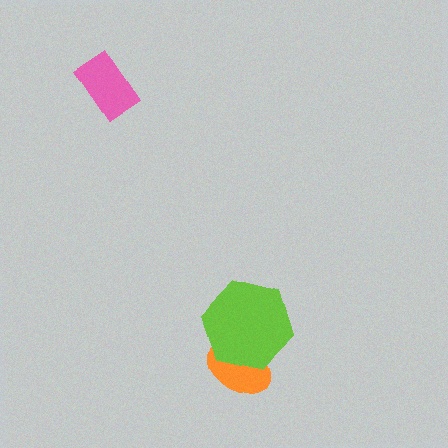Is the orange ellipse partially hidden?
Yes, it is partially covered by another shape.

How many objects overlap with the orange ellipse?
1 object overlaps with the orange ellipse.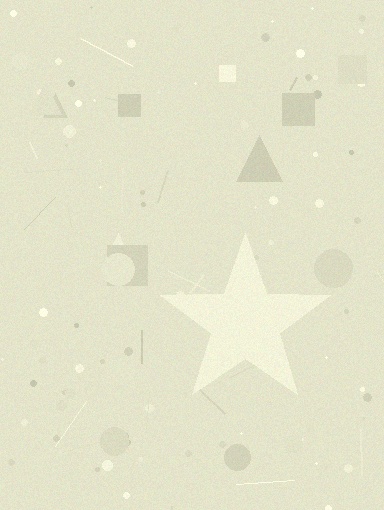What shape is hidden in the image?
A star is hidden in the image.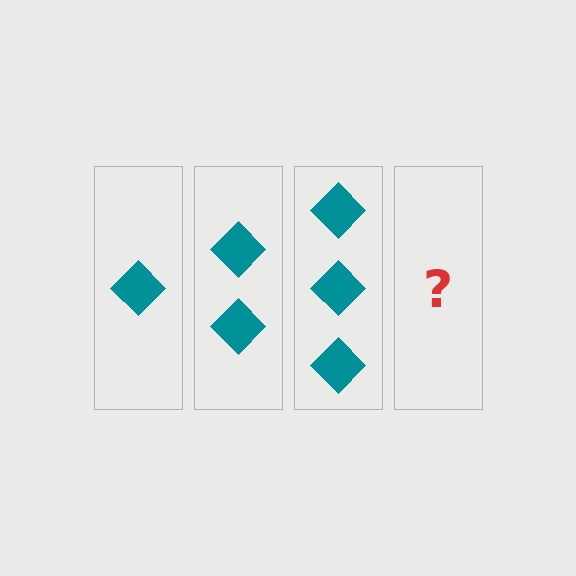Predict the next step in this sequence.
The next step is 4 diamonds.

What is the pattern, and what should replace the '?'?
The pattern is that each step adds one more diamond. The '?' should be 4 diamonds.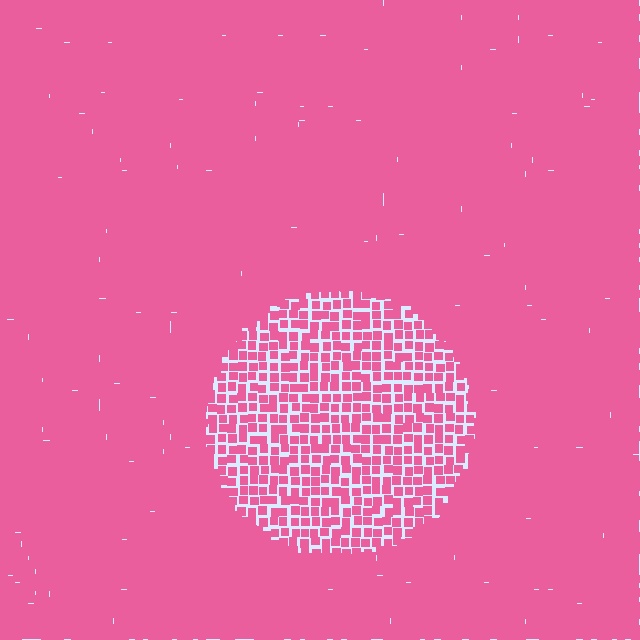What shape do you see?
I see a circle.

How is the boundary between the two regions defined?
The boundary is defined by a change in element density (approximately 2.1x ratio). All elements are the same color, size, and shape.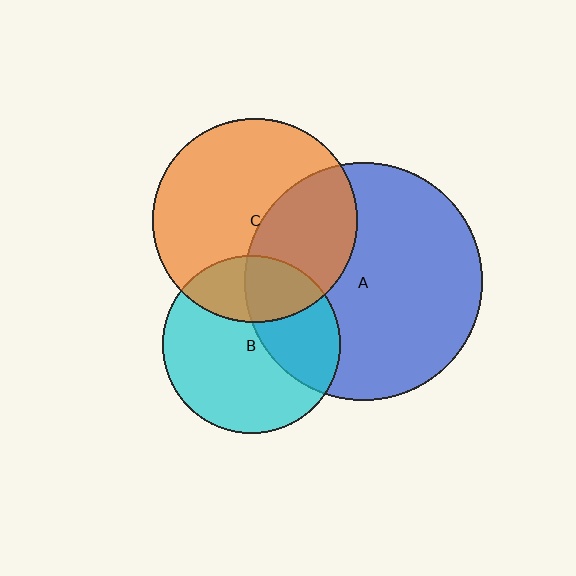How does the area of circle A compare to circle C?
Approximately 1.4 times.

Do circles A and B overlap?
Yes.